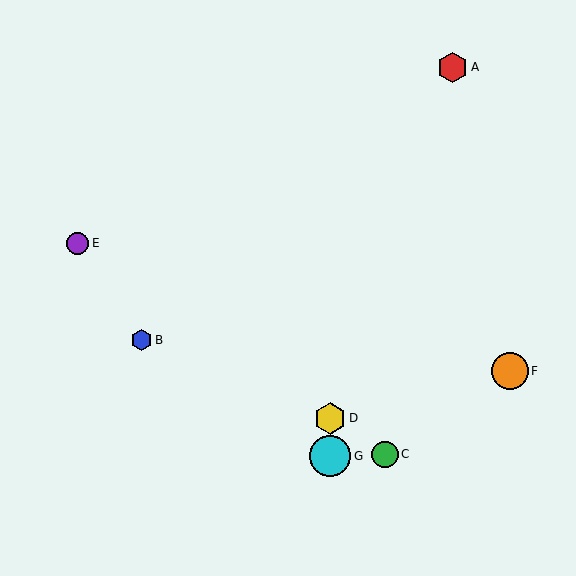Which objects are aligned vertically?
Objects D, G are aligned vertically.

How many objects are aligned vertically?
2 objects (D, G) are aligned vertically.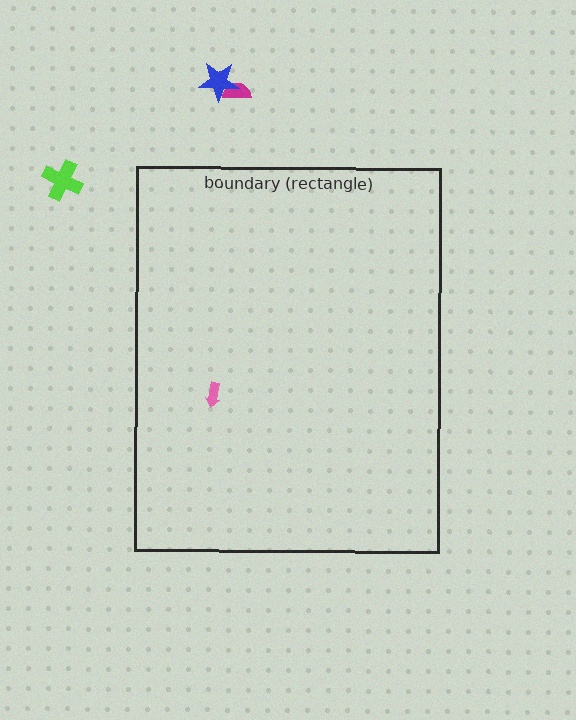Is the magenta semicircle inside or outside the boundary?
Outside.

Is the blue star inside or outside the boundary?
Outside.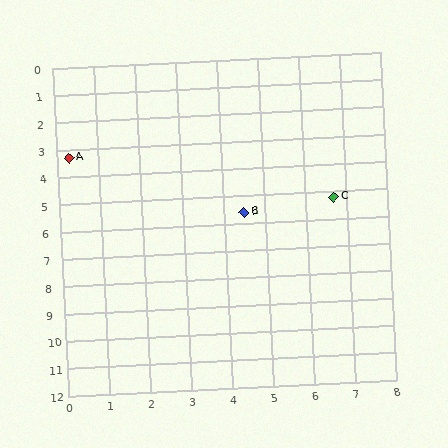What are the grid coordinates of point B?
Point B is at approximately (4.5, 5.6).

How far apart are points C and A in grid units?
Points C and A are about 6.7 grid units apart.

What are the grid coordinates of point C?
Point C is at approximately (6.7, 5.2).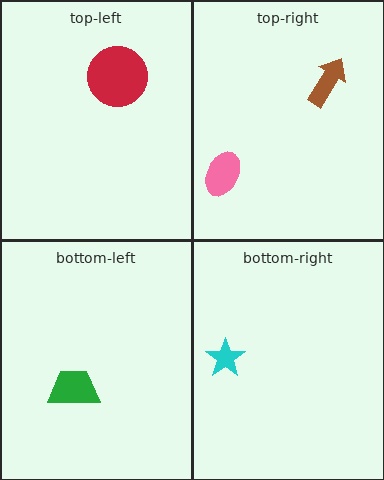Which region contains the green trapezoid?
The bottom-left region.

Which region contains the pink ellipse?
The top-right region.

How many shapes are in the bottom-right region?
1.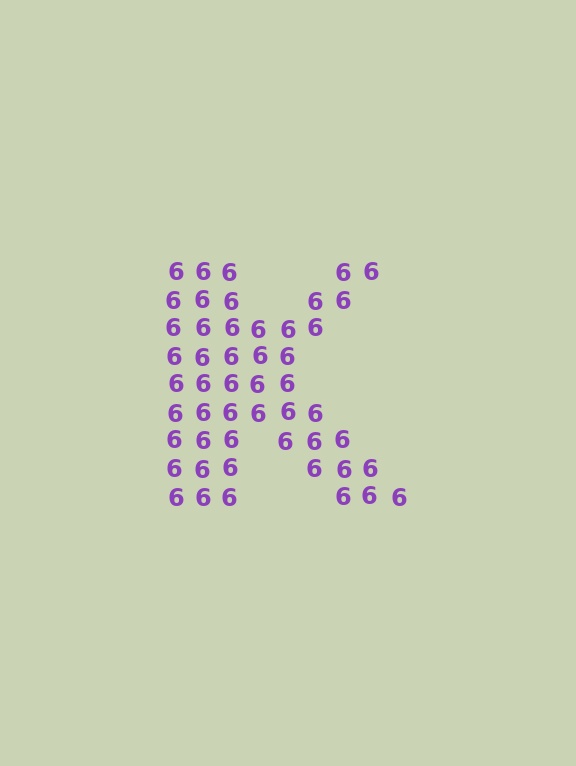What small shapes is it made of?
It is made of small digit 6's.